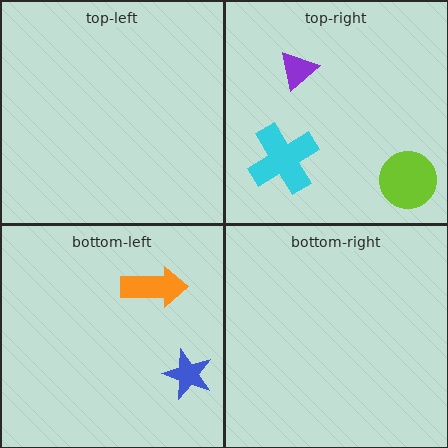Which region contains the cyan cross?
The top-right region.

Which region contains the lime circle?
The top-right region.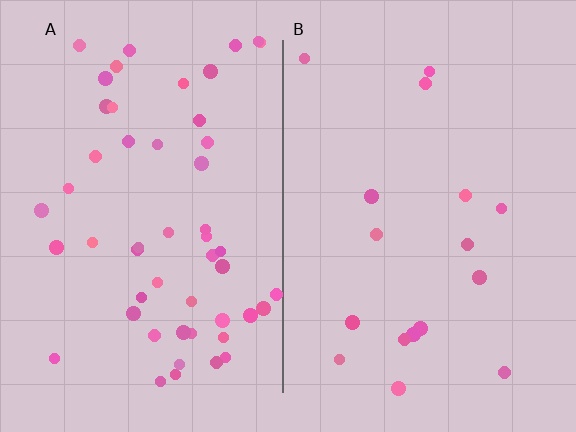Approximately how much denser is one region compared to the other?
Approximately 3.1× — region A over region B.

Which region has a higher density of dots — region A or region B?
A (the left).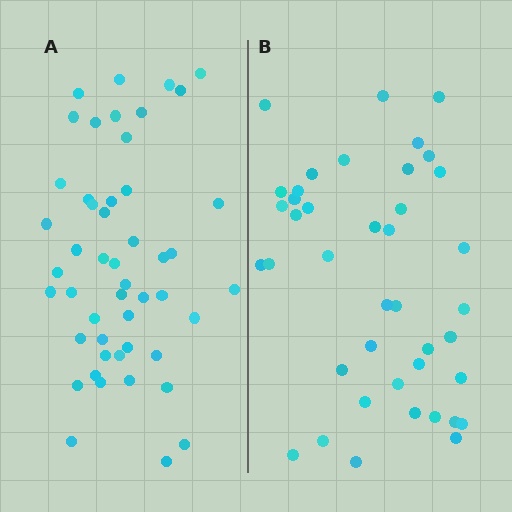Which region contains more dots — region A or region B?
Region A (the left region) has more dots.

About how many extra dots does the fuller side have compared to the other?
Region A has roughly 8 or so more dots than region B.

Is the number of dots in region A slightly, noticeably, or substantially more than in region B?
Region A has only slightly more — the two regions are fairly close. The ratio is roughly 1.2 to 1.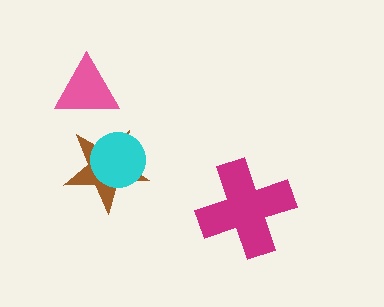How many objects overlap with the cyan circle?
1 object overlaps with the cyan circle.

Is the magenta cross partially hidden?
No, no other shape covers it.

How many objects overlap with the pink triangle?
0 objects overlap with the pink triangle.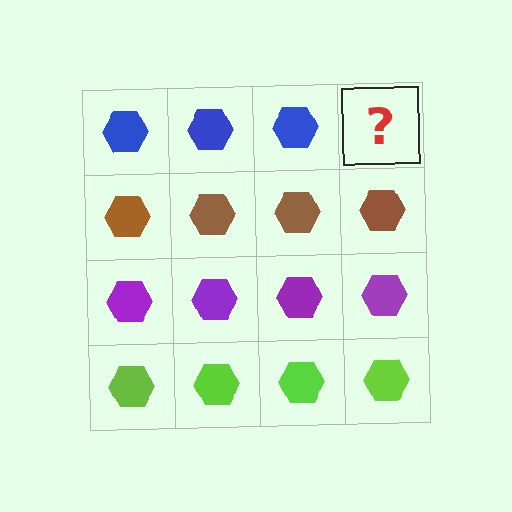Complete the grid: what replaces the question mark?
The question mark should be replaced with a blue hexagon.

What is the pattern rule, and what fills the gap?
The rule is that each row has a consistent color. The gap should be filled with a blue hexagon.